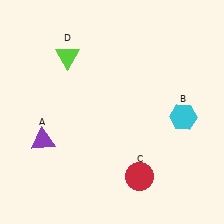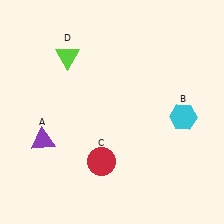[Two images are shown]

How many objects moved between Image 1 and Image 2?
1 object moved between the two images.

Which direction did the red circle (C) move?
The red circle (C) moved left.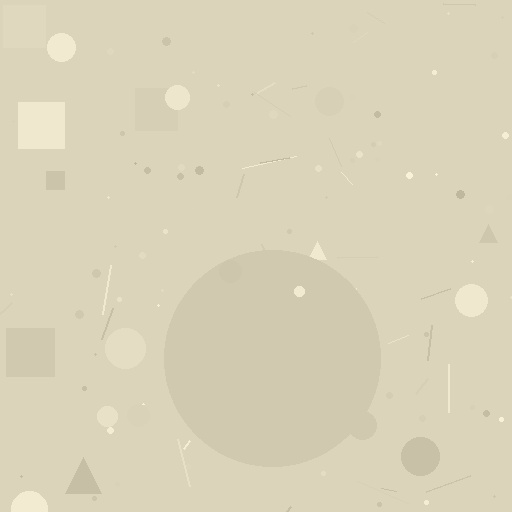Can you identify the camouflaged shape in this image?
The camouflaged shape is a circle.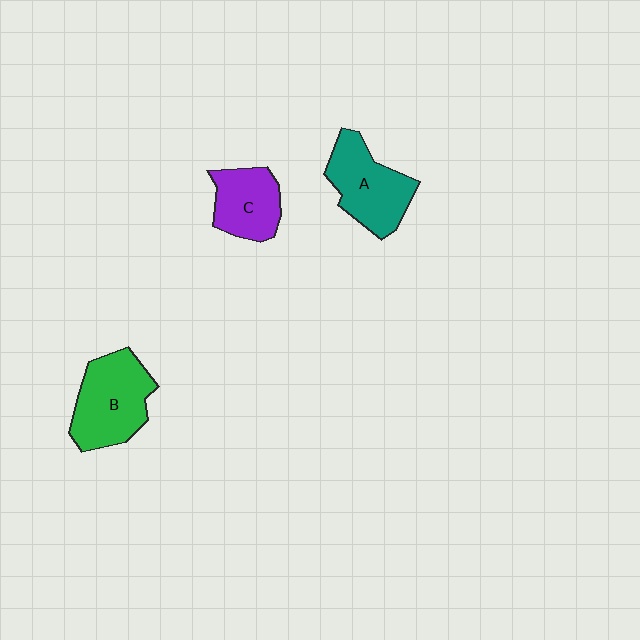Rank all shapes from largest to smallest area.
From largest to smallest: B (green), A (teal), C (purple).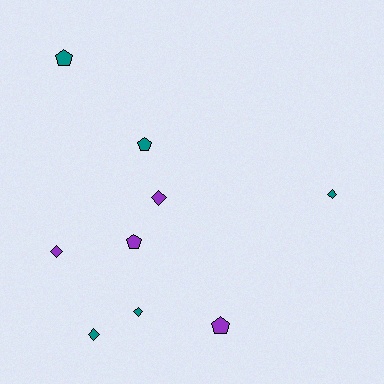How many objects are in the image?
There are 9 objects.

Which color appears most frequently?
Teal, with 5 objects.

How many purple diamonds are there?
There are 2 purple diamonds.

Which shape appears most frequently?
Diamond, with 5 objects.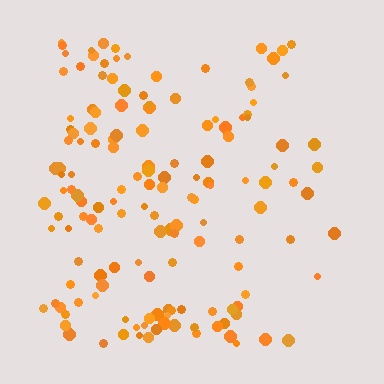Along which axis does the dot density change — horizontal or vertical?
Horizontal.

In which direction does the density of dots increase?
From right to left, with the left side densest.